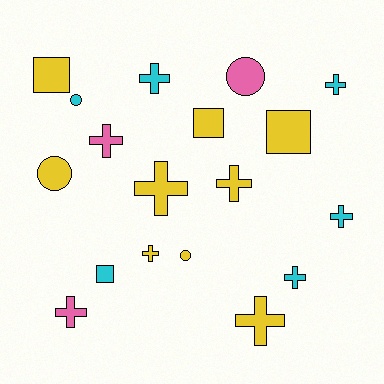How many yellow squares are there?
There are 3 yellow squares.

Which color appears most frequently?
Yellow, with 9 objects.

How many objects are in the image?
There are 18 objects.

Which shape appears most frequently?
Cross, with 10 objects.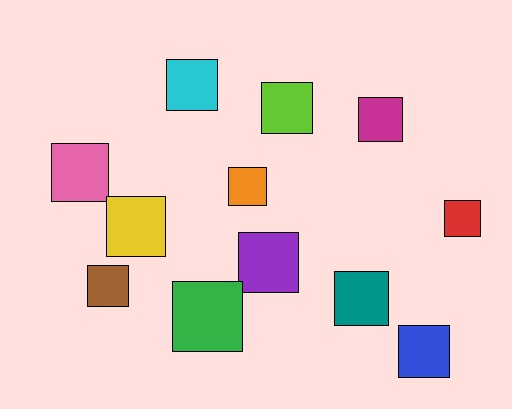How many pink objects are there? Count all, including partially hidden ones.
There is 1 pink object.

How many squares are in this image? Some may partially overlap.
There are 12 squares.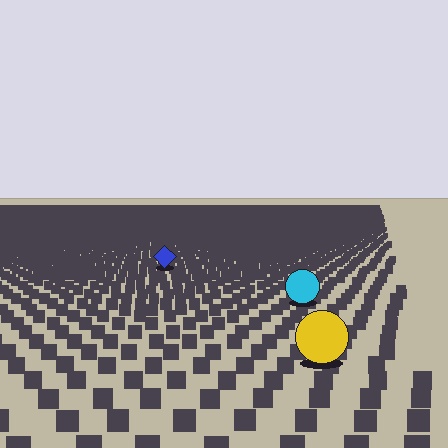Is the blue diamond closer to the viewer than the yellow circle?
No. The yellow circle is closer — you can tell from the texture gradient: the ground texture is coarser near it.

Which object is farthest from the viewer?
The blue diamond is farthest from the viewer. It appears smaller and the ground texture around it is denser.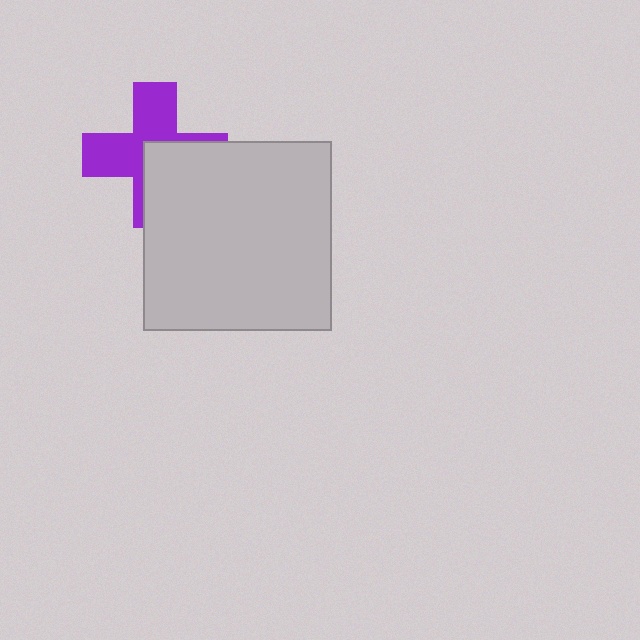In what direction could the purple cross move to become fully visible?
The purple cross could move toward the upper-left. That would shift it out from behind the light gray square entirely.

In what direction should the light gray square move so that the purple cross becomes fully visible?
The light gray square should move toward the lower-right. That is the shortest direction to clear the overlap and leave the purple cross fully visible.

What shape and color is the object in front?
The object in front is a light gray square.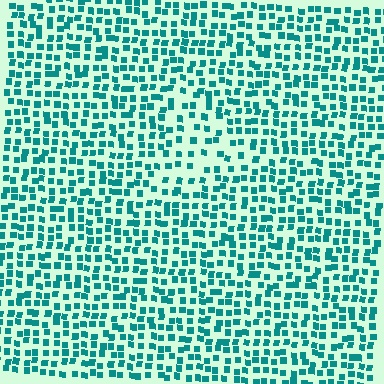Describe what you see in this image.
The image contains small teal elements arranged at two different densities. A triangle-shaped region is visible where the elements are less densely packed than the surrounding area.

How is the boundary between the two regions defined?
The boundary is defined by a change in element density (approximately 1.7x ratio). All elements are the same color, size, and shape.